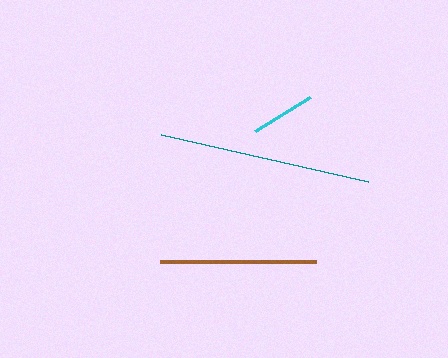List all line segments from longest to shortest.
From longest to shortest: teal, brown, cyan.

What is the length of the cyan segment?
The cyan segment is approximately 65 pixels long.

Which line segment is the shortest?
The cyan line is the shortest at approximately 65 pixels.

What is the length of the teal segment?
The teal segment is approximately 212 pixels long.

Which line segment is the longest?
The teal line is the longest at approximately 212 pixels.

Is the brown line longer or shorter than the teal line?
The teal line is longer than the brown line.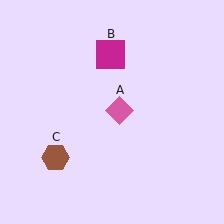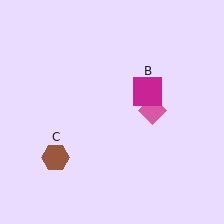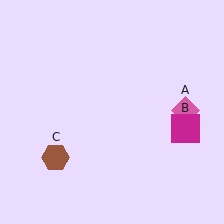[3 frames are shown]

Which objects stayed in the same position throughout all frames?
Brown hexagon (object C) remained stationary.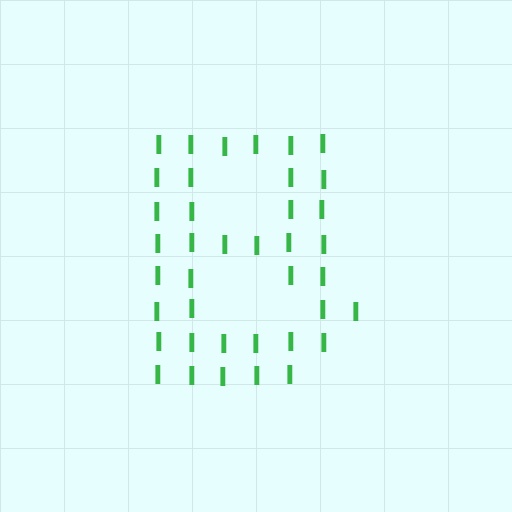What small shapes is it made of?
It is made of small letter I's.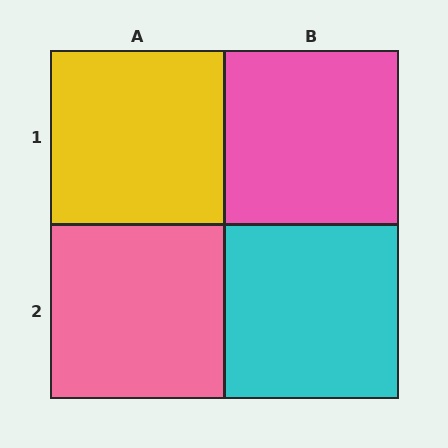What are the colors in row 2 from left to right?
Pink, cyan.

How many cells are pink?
2 cells are pink.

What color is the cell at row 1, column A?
Yellow.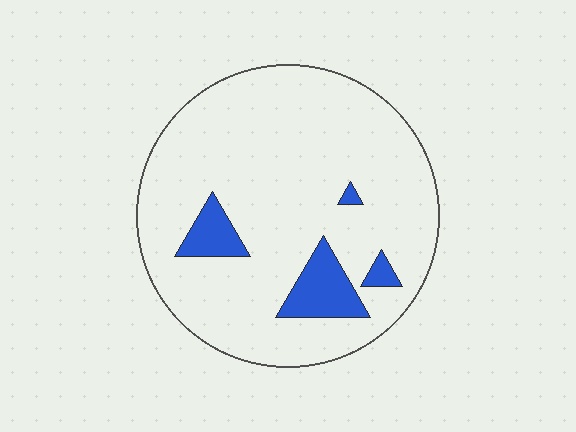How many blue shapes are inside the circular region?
4.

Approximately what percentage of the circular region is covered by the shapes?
Approximately 10%.